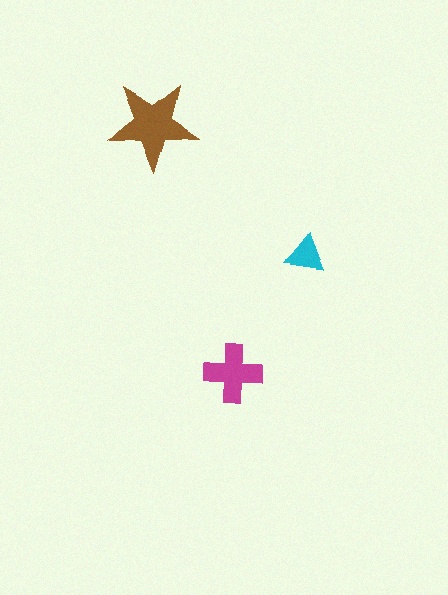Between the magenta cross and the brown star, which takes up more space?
The brown star.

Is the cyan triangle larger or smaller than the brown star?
Smaller.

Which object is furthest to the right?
The cyan triangle is rightmost.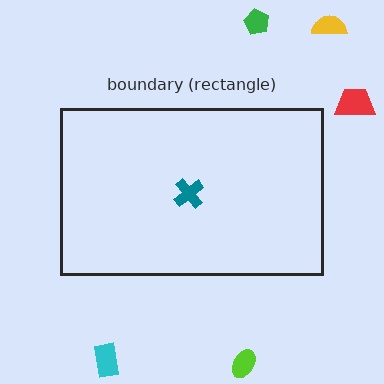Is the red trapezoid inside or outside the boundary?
Outside.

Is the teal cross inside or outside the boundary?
Inside.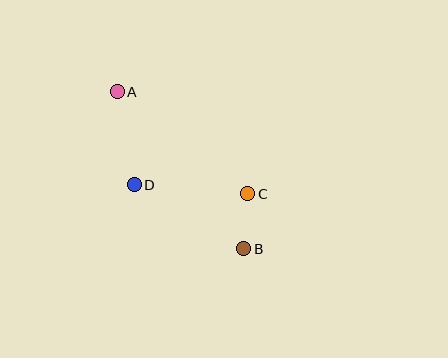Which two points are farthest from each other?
Points A and B are farthest from each other.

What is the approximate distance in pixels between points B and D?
The distance between B and D is approximately 127 pixels.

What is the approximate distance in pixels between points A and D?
The distance between A and D is approximately 95 pixels.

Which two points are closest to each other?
Points B and C are closest to each other.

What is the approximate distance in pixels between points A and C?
The distance between A and C is approximately 165 pixels.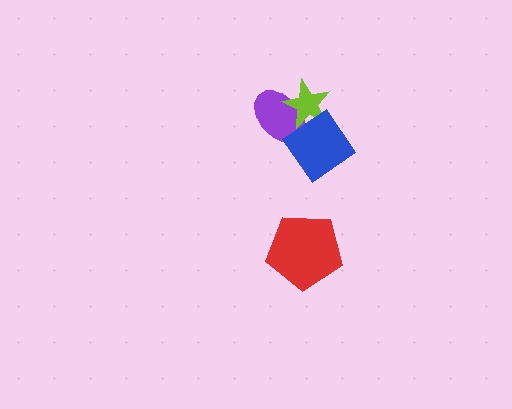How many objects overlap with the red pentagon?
0 objects overlap with the red pentagon.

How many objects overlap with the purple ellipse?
2 objects overlap with the purple ellipse.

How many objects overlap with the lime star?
2 objects overlap with the lime star.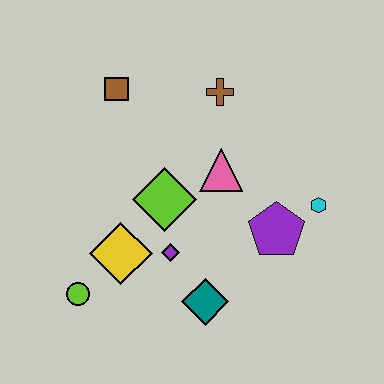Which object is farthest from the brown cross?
The lime circle is farthest from the brown cross.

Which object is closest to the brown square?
The brown cross is closest to the brown square.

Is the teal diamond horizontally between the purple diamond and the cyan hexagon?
Yes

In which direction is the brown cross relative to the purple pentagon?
The brown cross is above the purple pentagon.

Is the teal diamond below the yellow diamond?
Yes